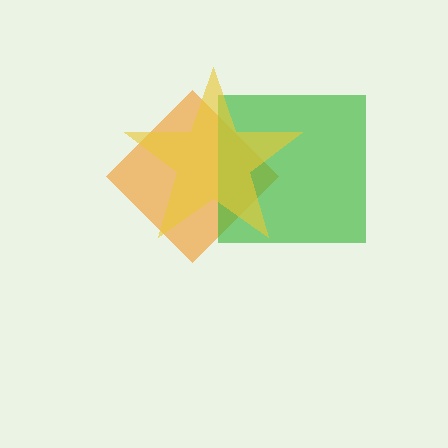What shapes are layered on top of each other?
The layered shapes are: an orange diamond, a green square, a yellow star.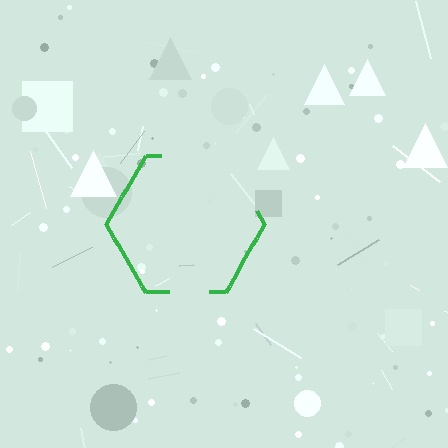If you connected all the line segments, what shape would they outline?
They would outline a hexagon.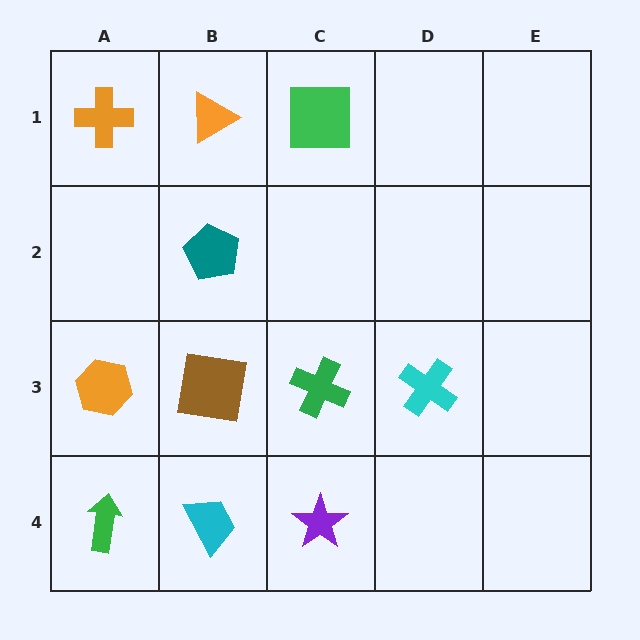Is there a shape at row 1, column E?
No, that cell is empty.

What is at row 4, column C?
A purple star.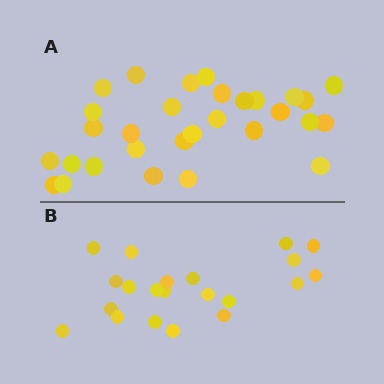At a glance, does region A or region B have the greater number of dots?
Region A (the top region) has more dots.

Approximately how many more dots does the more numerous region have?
Region A has roughly 8 or so more dots than region B.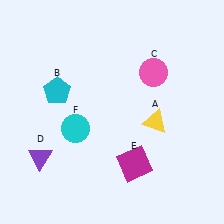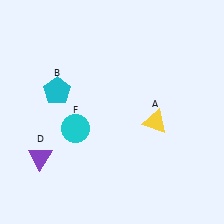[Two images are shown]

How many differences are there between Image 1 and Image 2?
There are 2 differences between the two images.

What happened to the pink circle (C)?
The pink circle (C) was removed in Image 2. It was in the top-right area of Image 1.